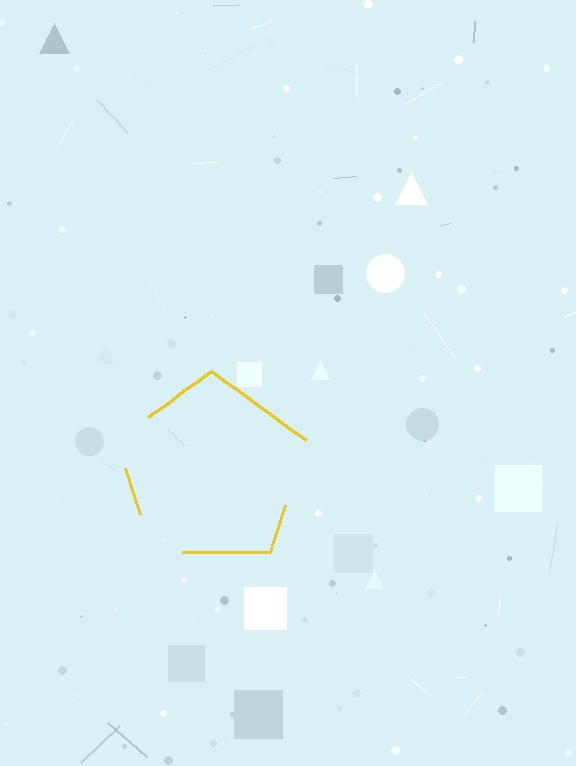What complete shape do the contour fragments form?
The contour fragments form a pentagon.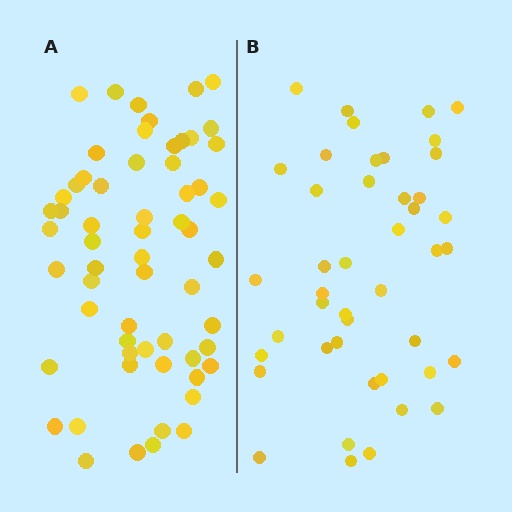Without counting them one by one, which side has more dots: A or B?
Region A (the left region) has more dots.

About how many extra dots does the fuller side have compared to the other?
Region A has approximately 15 more dots than region B.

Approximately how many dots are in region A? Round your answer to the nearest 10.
About 60 dots.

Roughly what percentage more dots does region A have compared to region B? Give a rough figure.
About 35% more.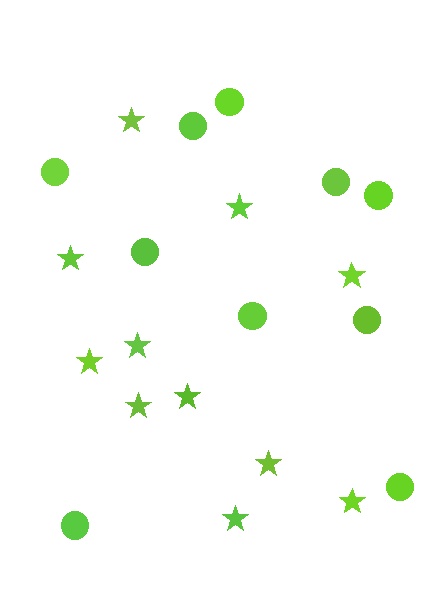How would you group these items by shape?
There are 2 groups: one group of circles (10) and one group of stars (11).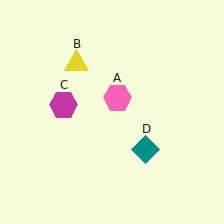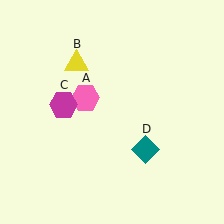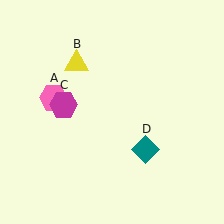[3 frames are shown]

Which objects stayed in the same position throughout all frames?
Yellow triangle (object B) and magenta hexagon (object C) and teal diamond (object D) remained stationary.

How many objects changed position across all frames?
1 object changed position: pink hexagon (object A).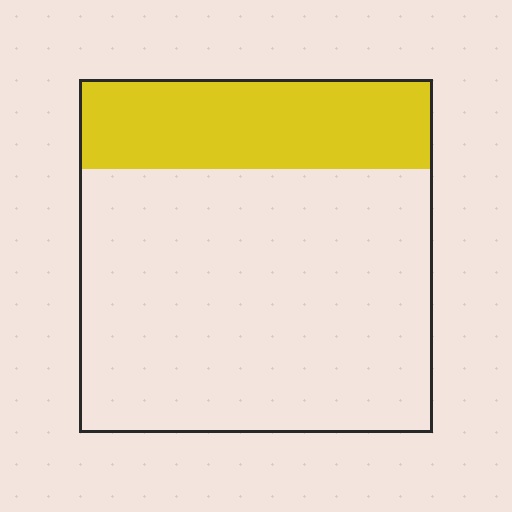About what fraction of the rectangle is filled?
About one quarter (1/4).